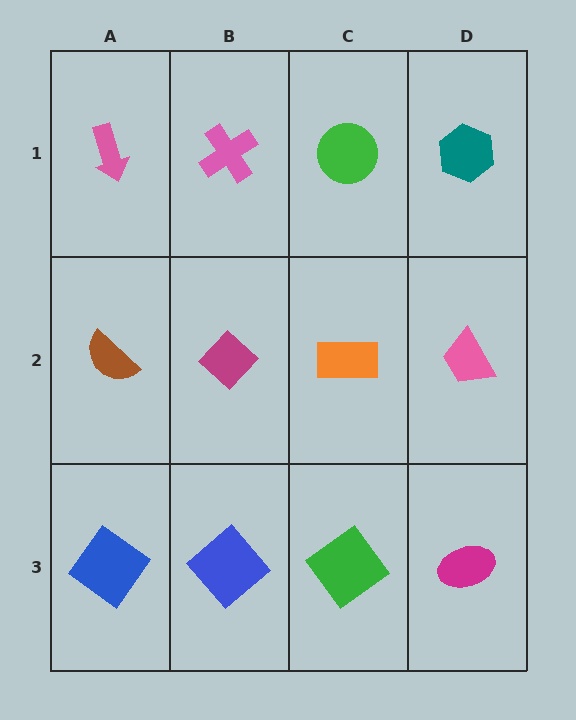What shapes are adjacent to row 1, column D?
A pink trapezoid (row 2, column D), a green circle (row 1, column C).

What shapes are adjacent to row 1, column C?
An orange rectangle (row 2, column C), a pink cross (row 1, column B), a teal hexagon (row 1, column D).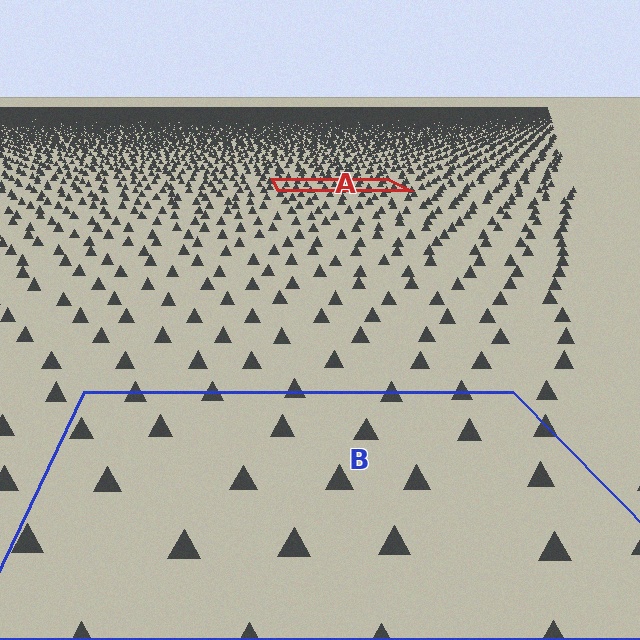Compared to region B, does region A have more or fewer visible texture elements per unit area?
Region A has more texture elements per unit area — they are packed more densely because it is farther away.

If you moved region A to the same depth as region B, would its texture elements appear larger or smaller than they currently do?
They would appear larger. At a closer depth, the same texture elements are projected at a bigger on-screen size.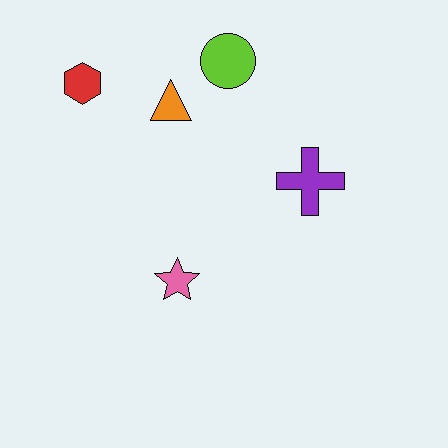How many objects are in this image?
There are 5 objects.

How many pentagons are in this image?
There are no pentagons.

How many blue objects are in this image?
There are no blue objects.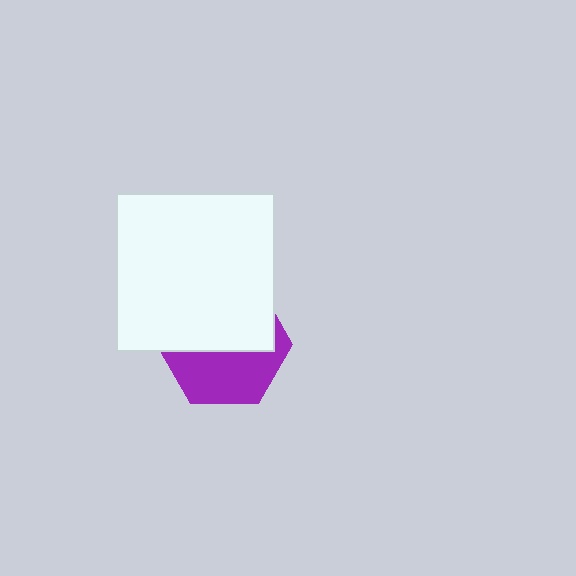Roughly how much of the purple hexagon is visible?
A small part of it is visible (roughly 45%).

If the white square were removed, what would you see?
You would see the complete purple hexagon.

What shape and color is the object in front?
The object in front is a white square.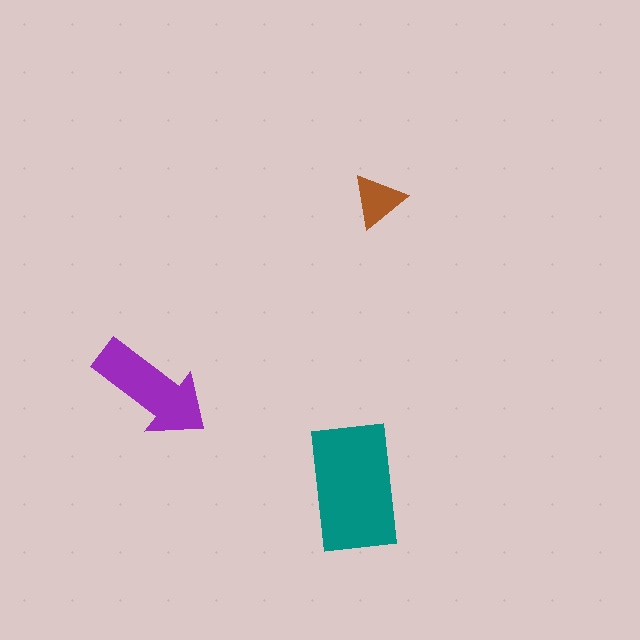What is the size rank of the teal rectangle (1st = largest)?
1st.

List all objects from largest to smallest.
The teal rectangle, the purple arrow, the brown triangle.